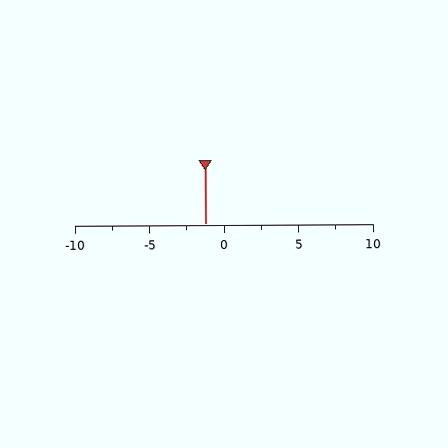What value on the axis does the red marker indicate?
The marker indicates approximately -1.2.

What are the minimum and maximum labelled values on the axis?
The axis runs from -10 to 10.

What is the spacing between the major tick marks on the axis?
The major ticks are spaced 5 apart.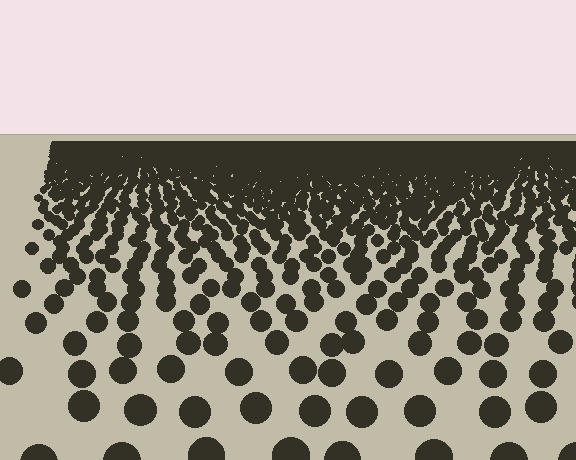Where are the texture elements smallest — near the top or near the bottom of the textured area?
Near the top.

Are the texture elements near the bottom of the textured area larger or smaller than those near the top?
Larger. Near the bottom, elements are closer to the viewer and appear at a bigger on-screen size.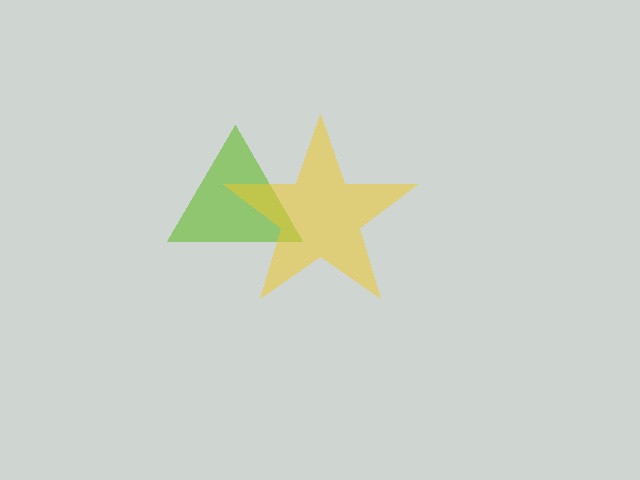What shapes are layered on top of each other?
The layered shapes are: a lime triangle, a yellow star.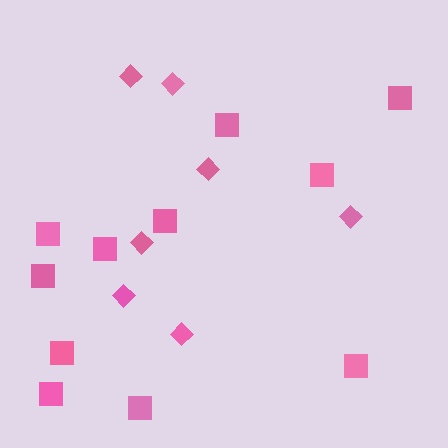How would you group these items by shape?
There are 2 groups: one group of diamonds (7) and one group of squares (11).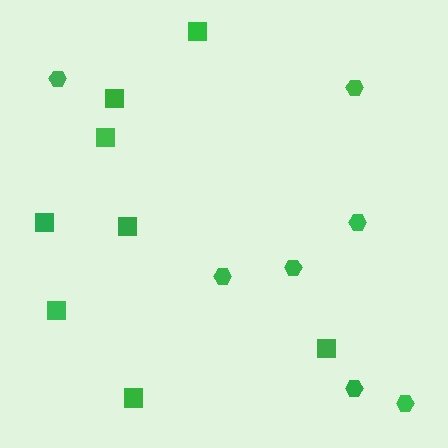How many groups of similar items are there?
There are 2 groups: one group of squares (8) and one group of hexagons (7).